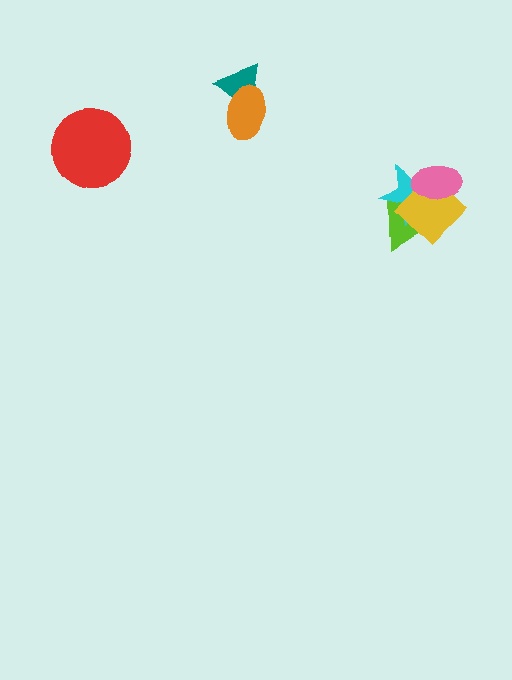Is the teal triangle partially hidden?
Yes, it is partially covered by another shape.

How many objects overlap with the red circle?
0 objects overlap with the red circle.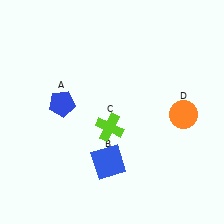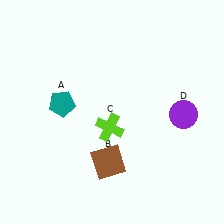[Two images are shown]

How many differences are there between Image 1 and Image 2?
There are 3 differences between the two images.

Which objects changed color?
A changed from blue to teal. B changed from blue to brown. D changed from orange to purple.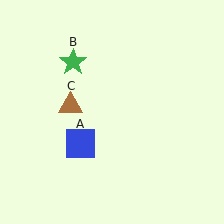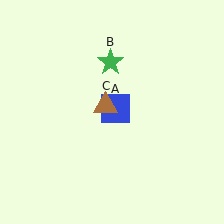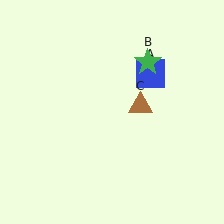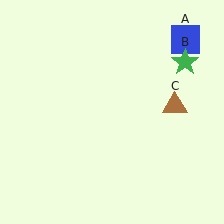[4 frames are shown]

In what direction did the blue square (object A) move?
The blue square (object A) moved up and to the right.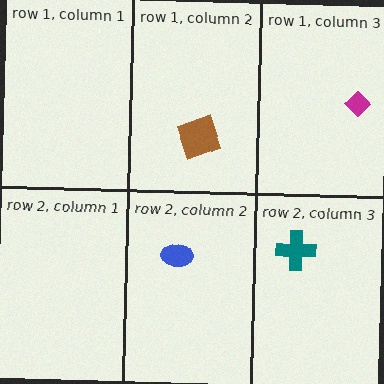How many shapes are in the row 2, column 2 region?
1.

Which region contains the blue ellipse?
The row 2, column 2 region.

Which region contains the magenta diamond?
The row 1, column 3 region.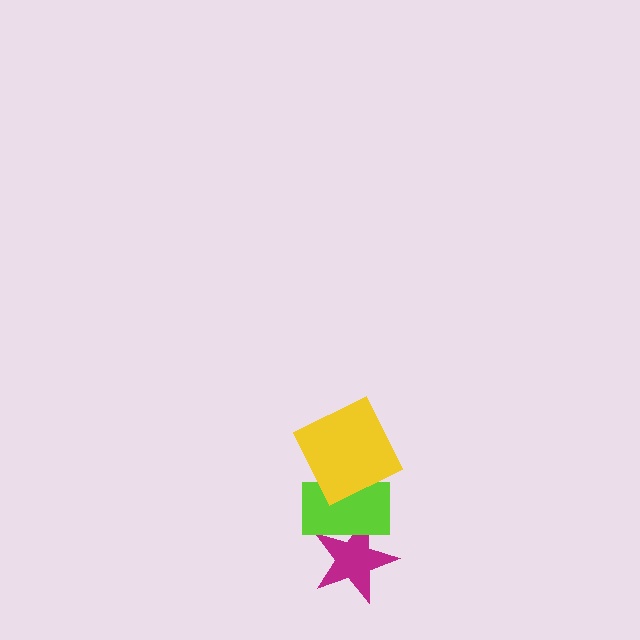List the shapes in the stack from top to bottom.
From top to bottom: the yellow square, the lime rectangle, the magenta star.